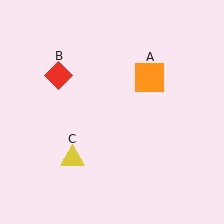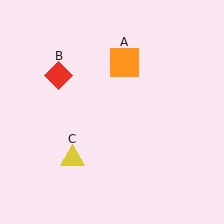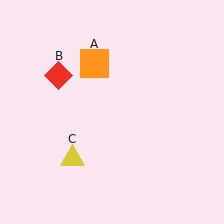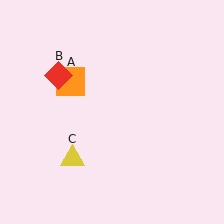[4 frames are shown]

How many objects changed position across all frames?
1 object changed position: orange square (object A).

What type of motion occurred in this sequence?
The orange square (object A) rotated counterclockwise around the center of the scene.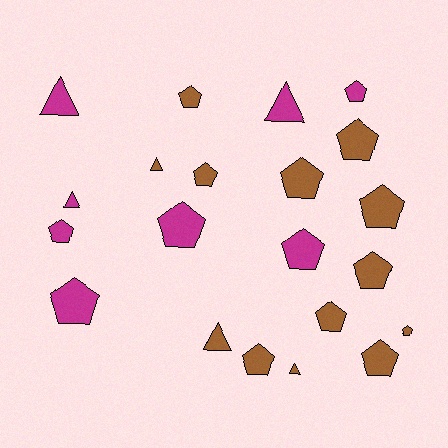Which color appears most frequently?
Brown, with 13 objects.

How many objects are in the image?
There are 21 objects.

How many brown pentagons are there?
There are 10 brown pentagons.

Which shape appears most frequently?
Pentagon, with 15 objects.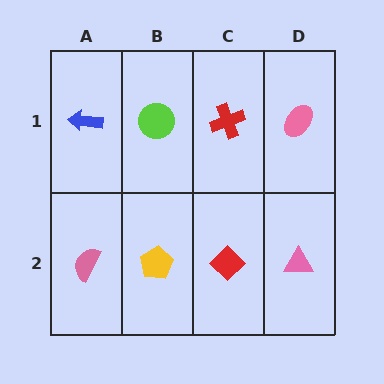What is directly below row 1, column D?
A pink triangle.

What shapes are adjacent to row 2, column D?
A pink ellipse (row 1, column D), a red diamond (row 2, column C).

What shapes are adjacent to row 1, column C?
A red diamond (row 2, column C), a lime circle (row 1, column B), a pink ellipse (row 1, column D).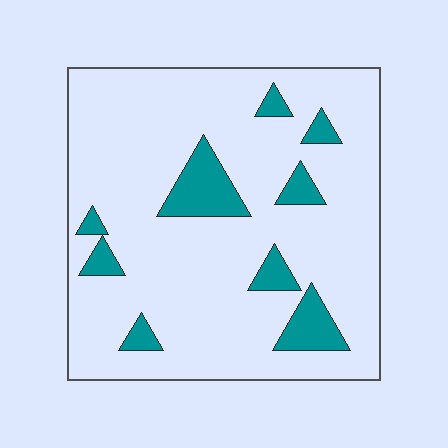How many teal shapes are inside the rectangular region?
9.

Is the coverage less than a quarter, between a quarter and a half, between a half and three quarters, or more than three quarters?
Less than a quarter.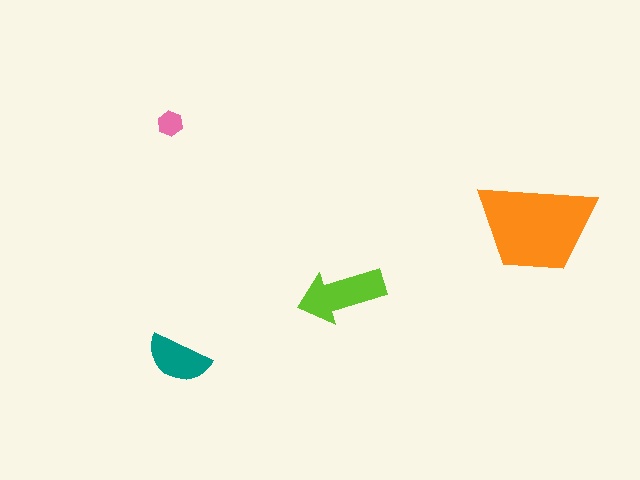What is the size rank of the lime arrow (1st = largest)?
2nd.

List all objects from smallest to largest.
The pink hexagon, the teal semicircle, the lime arrow, the orange trapezoid.